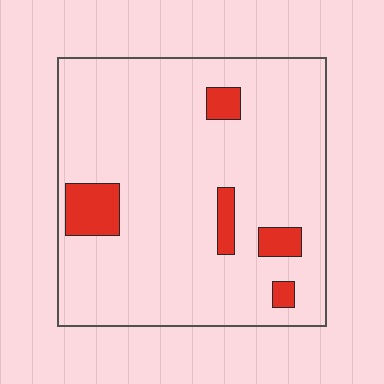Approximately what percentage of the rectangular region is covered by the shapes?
Approximately 10%.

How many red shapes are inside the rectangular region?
5.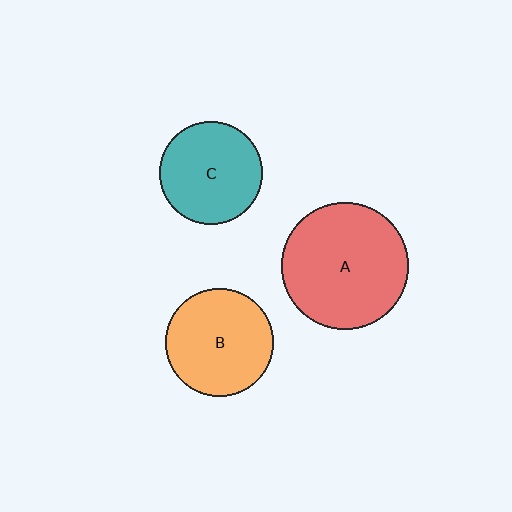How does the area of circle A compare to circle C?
Approximately 1.5 times.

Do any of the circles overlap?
No, none of the circles overlap.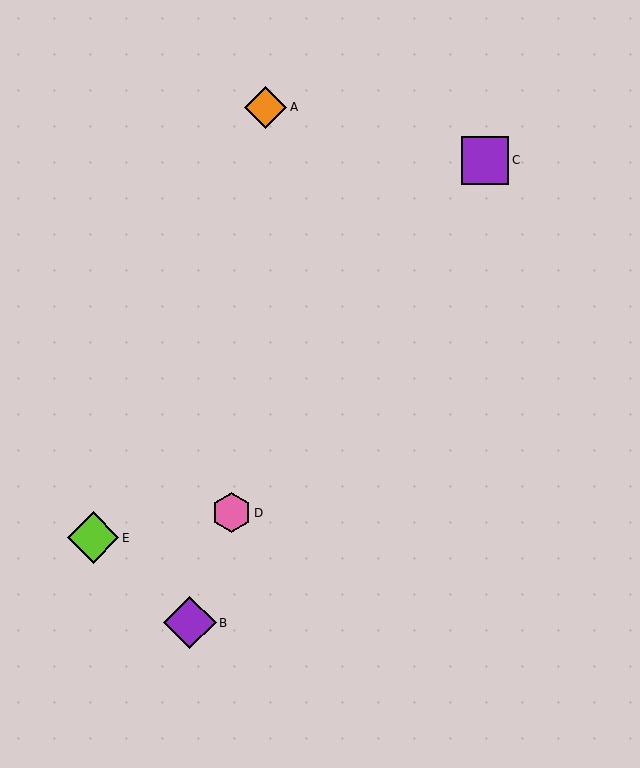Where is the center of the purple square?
The center of the purple square is at (485, 160).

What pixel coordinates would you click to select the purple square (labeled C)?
Click at (485, 160) to select the purple square C.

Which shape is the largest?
The purple diamond (labeled B) is the largest.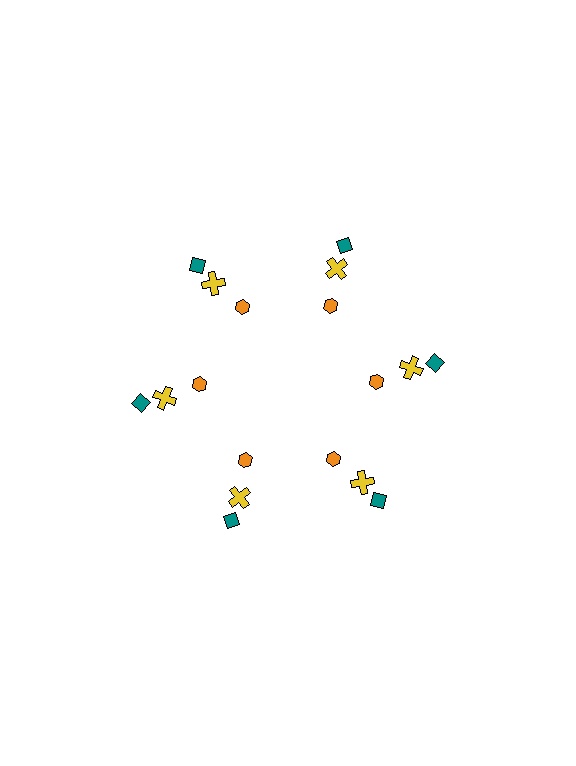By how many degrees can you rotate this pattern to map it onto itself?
The pattern maps onto itself every 60 degrees of rotation.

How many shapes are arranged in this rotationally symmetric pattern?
There are 18 shapes, arranged in 6 groups of 3.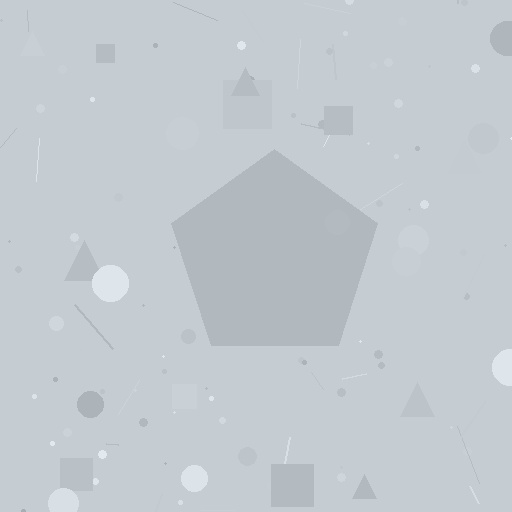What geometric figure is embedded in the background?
A pentagon is embedded in the background.